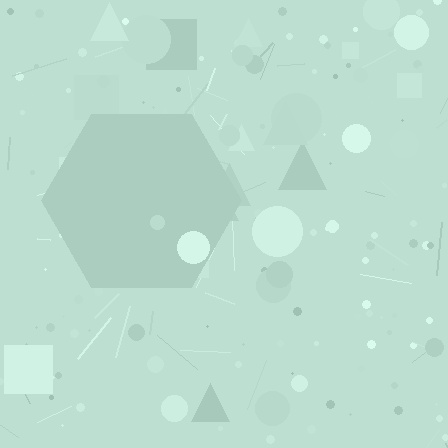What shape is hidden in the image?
A hexagon is hidden in the image.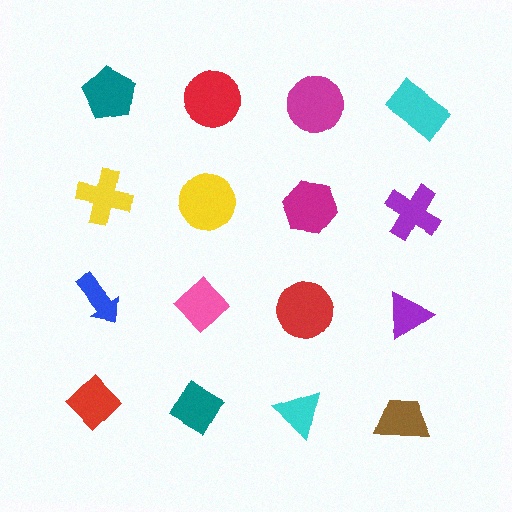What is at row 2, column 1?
A yellow cross.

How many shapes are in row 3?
4 shapes.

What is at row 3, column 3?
A red circle.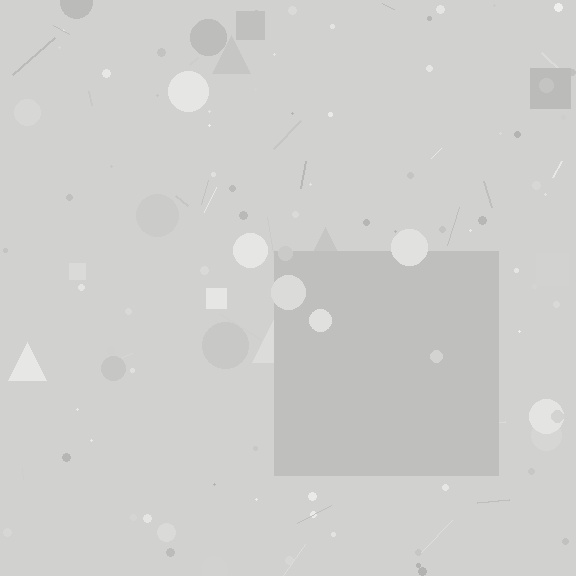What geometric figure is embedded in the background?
A square is embedded in the background.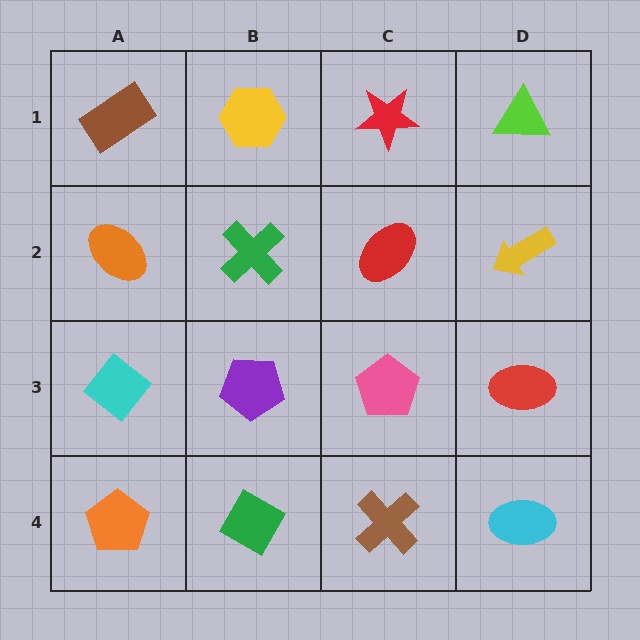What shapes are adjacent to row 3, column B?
A green cross (row 2, column B), a green diamond (row 4, column B), a cyan diamond (row 3, column A), a pink pentagon (row 3, column C).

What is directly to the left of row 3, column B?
A cyan diamond.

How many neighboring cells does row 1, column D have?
2.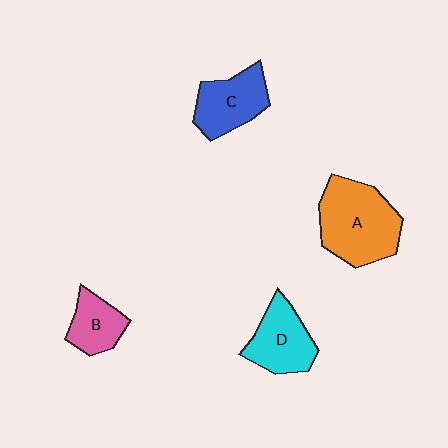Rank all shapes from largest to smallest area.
From largest to smallest: A (orange), C (blue), D (cyan), B (pink).